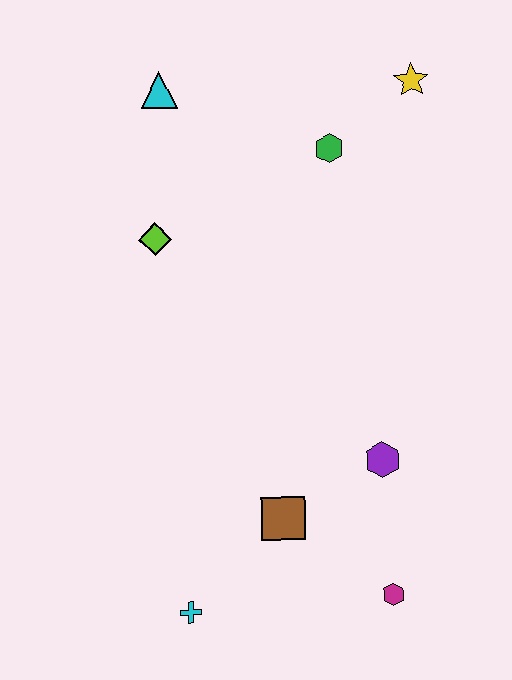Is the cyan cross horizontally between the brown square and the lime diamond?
Yes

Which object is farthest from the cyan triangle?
The magenta hexagon is farthest from the cyan triangle.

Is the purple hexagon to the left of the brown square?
No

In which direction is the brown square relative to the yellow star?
The brown square is below the yellow star.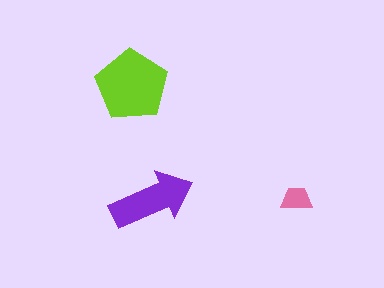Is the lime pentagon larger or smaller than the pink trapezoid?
Larger.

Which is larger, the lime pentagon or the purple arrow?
The lime pentagon.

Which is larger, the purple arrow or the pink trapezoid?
The purple arrow.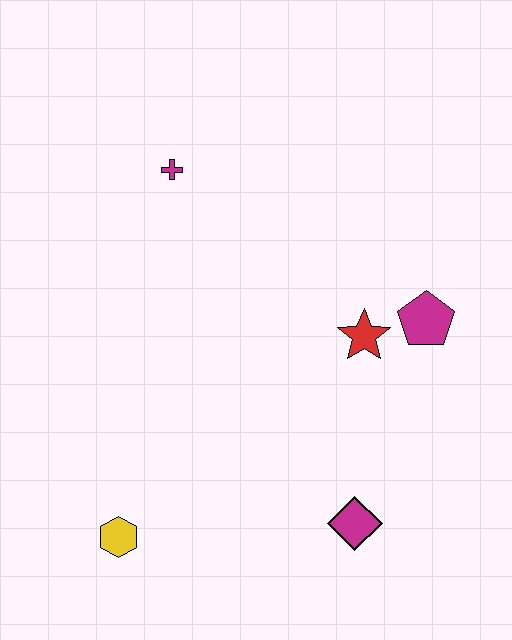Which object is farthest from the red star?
The yellow hexagon is farthest from the red star.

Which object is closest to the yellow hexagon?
The magenta diamond is closest to the yellow hexagon.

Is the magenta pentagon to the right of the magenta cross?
Yes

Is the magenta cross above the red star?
Yes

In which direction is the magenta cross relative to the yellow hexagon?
The magenta cross is above the yellow hexagon.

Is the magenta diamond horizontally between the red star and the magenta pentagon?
No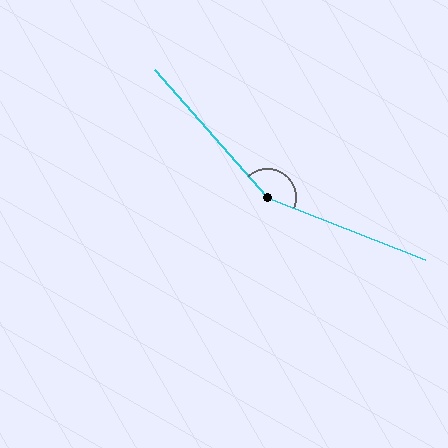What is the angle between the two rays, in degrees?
Approximately 153 degrees.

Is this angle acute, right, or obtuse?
It is obtuse.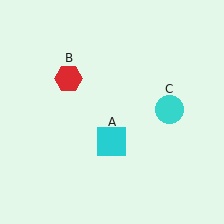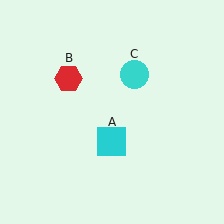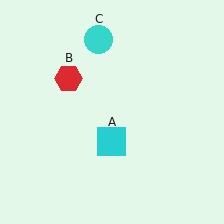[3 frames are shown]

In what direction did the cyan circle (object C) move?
The cyan circle (object C) moved up and to the left.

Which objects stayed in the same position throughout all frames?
Cyan square (object A) and red hexagon (object B) remained stationary.